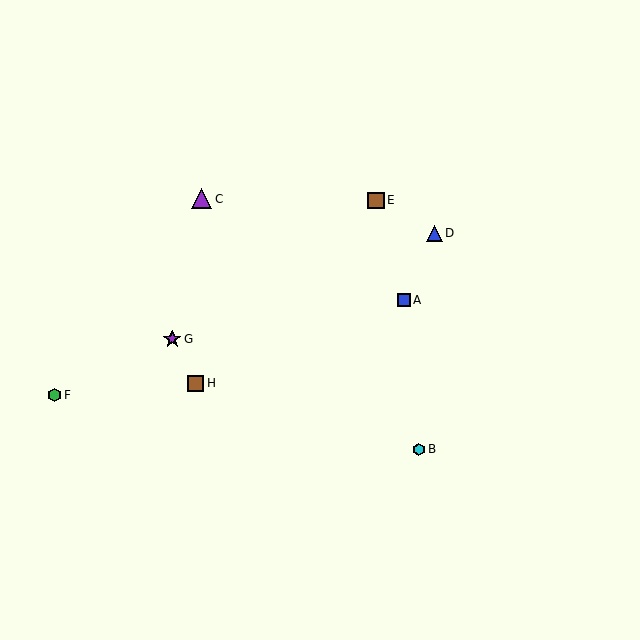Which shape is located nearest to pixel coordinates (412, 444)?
The cyan hexagon (labeled B) at (419, 449) is nearest to that location.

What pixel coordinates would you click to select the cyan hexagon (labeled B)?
Click at (419, 449) to select the cyan hexagon B.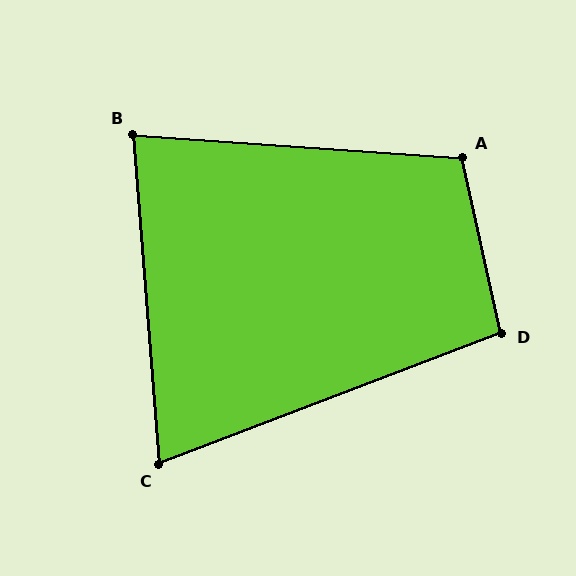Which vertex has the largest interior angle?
A, at approximately 106 degrees.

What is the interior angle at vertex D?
Approximately 98 degrees (obtuse).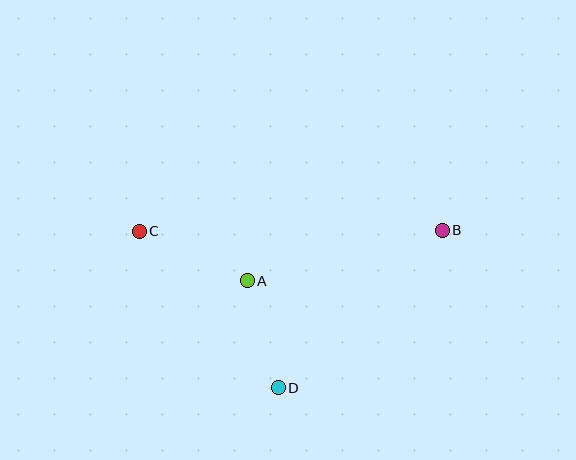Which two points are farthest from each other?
Points B and C are farthest from each other.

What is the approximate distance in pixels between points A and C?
The distance between A and C is approximately 119 pixels.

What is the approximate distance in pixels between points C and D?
The distance between C and D is approximately 209 pixels.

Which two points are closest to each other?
Points A and D are closest to each other.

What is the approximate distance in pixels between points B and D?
The distance between B and D is approximately 227 pixels.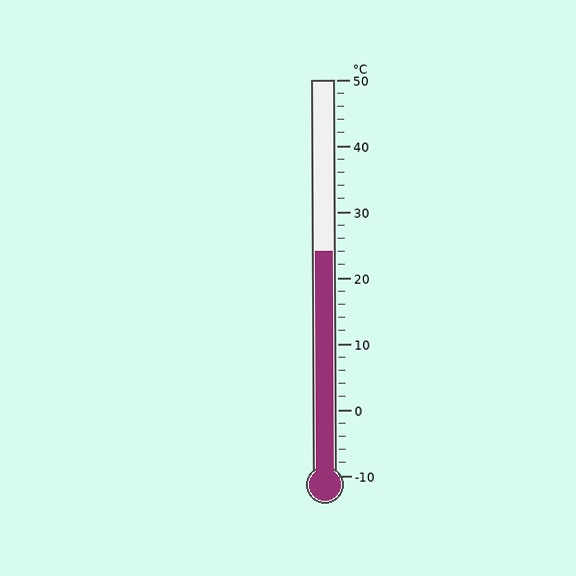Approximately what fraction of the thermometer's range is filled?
The thermometer is filled to approximately 55% of its range.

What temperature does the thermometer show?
The thermometer shows approximately 24°C.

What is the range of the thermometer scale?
The thermometer scale ranges from -10°C to 50°C.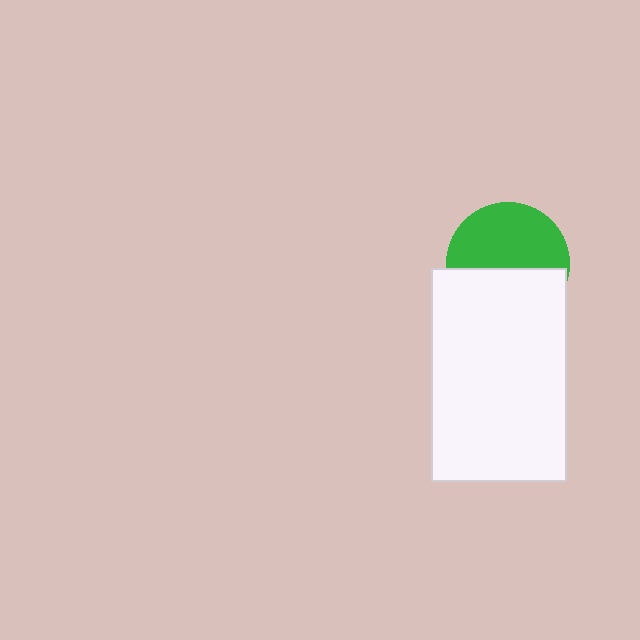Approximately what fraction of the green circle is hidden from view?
Roughly 46% of the green circle is hidden behind the white rectangle.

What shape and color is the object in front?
The object in front is a white rectangle.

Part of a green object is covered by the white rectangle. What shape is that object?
It is a circle.